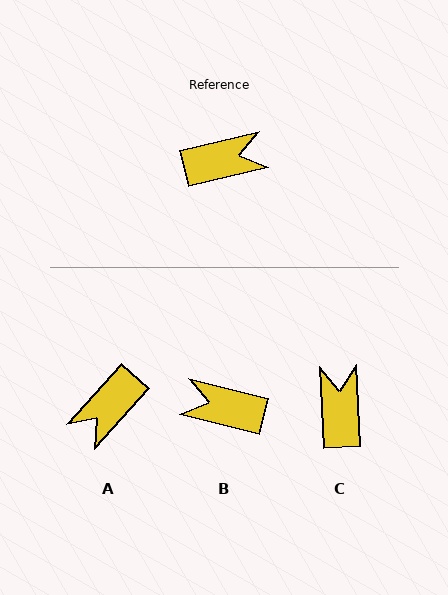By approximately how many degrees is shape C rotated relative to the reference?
Approximately 80 degrees counter-clockwise.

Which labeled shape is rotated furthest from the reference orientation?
B, about 153 degrees away.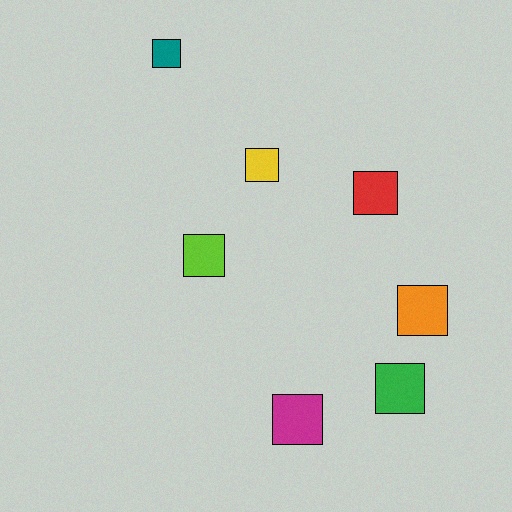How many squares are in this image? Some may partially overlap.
There are 7 squares.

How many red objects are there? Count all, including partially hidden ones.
There is 1 red object.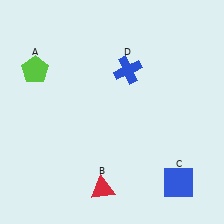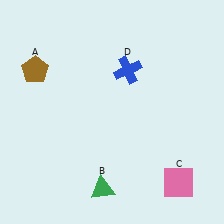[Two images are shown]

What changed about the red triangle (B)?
In Image 1, B is red. In Image 2, it changed to green.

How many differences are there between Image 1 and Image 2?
There are 3 differences between the two images.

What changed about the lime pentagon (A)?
In Image 1, A is lime. In Image 2, it changed to brown.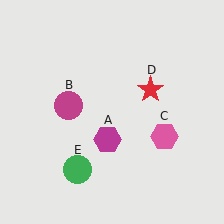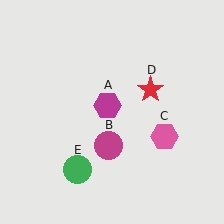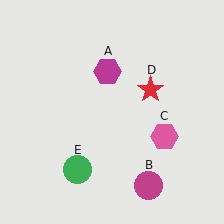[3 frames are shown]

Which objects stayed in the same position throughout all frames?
Pink hexagon (object C) and red star (object D) and green circle (object E) remained stationary.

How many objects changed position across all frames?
2 objects changed position: magenta hexagon (object A), magenta circle (object B).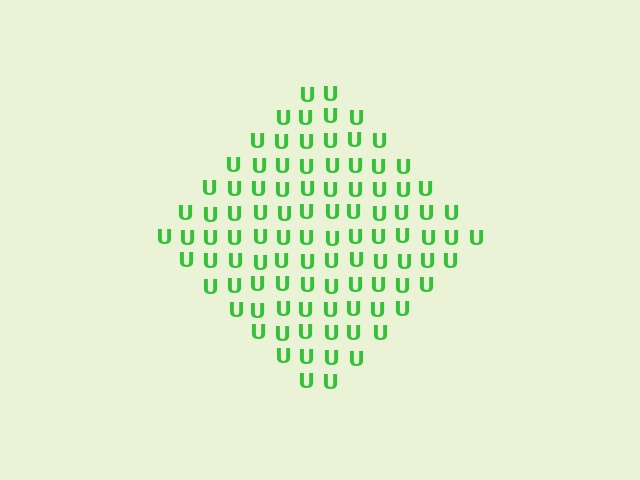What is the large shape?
The large shape is a diamond.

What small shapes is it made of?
It is made of small letter U's.